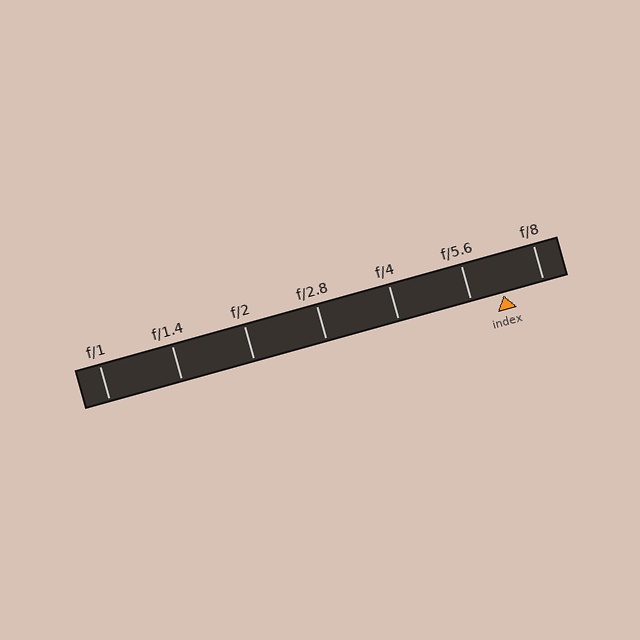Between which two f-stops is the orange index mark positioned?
The index mark is between f/5.6 and f/8.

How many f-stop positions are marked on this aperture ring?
There are 7 f-stop positions marked.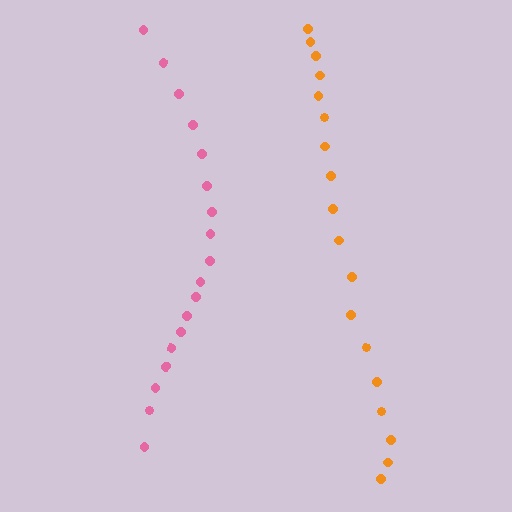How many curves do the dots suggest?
There are 2 distinct paths.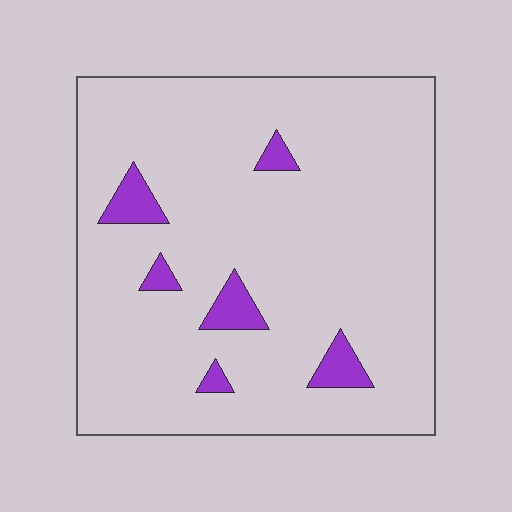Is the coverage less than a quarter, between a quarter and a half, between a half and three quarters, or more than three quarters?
Less than a quarter.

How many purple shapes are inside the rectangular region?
6.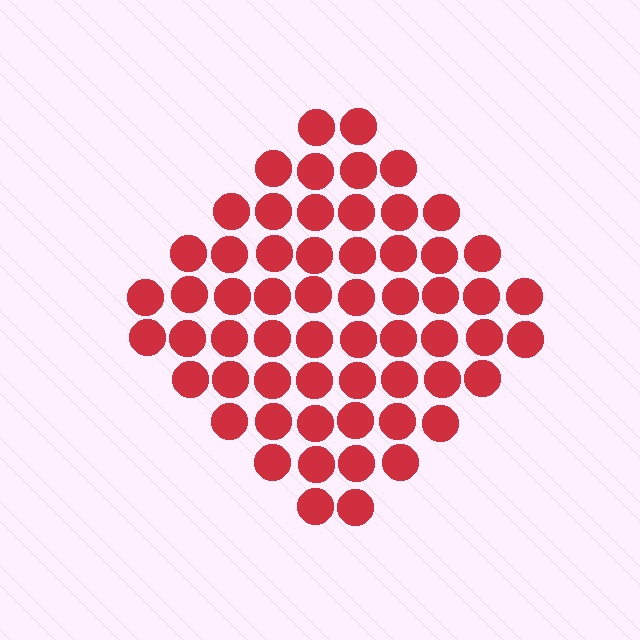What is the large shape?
The large shape is a diamond.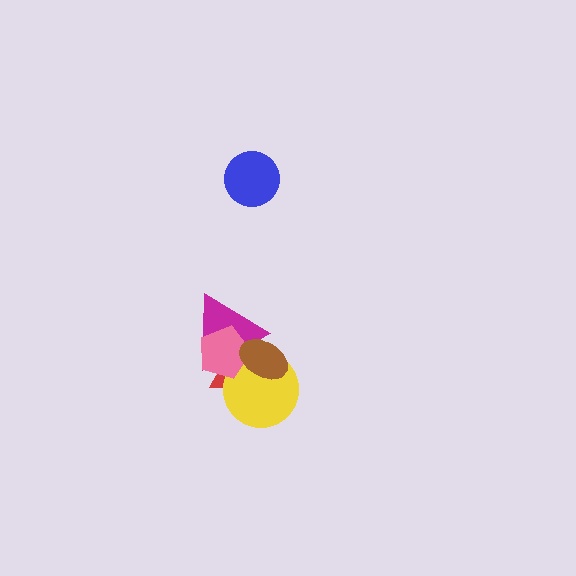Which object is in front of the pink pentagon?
The brown ellipse is in front of the pink pentagon.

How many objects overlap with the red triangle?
4 objects overlap with the red triangle.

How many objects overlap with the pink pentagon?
4 objects overlap with the pink pentagon.